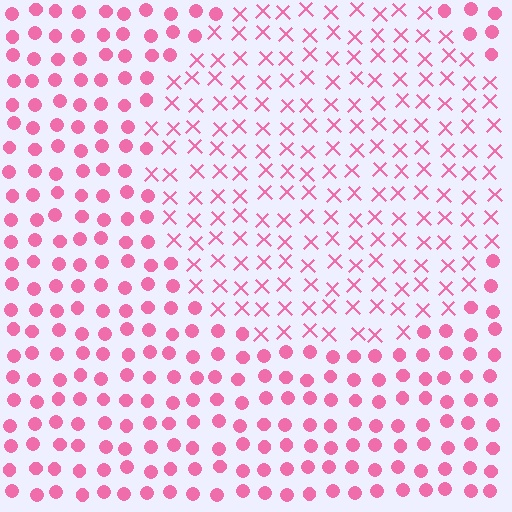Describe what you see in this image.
The image is filled with small pink elements arranged in a uniform grid. A circle-shaped region contains X marks, while the surrounding area contains circles. The boundary is defined purely by the change in element shape.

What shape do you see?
I see a circle.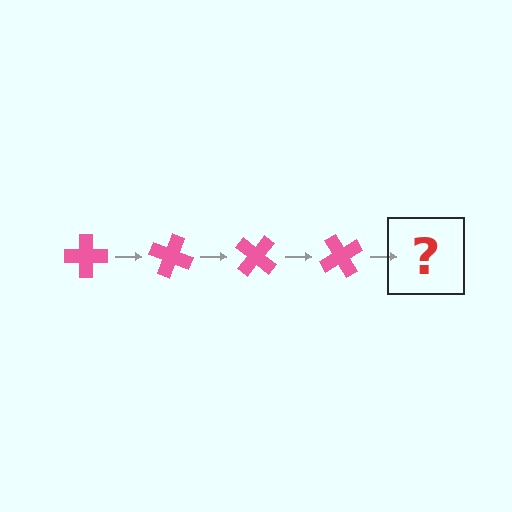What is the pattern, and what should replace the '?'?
The pattern is that the cross rotates 20 degrees each step. The '?' should be a pink cross rotated 80 degrees.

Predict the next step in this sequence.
The next step is a pink cross rotated 80 degrees.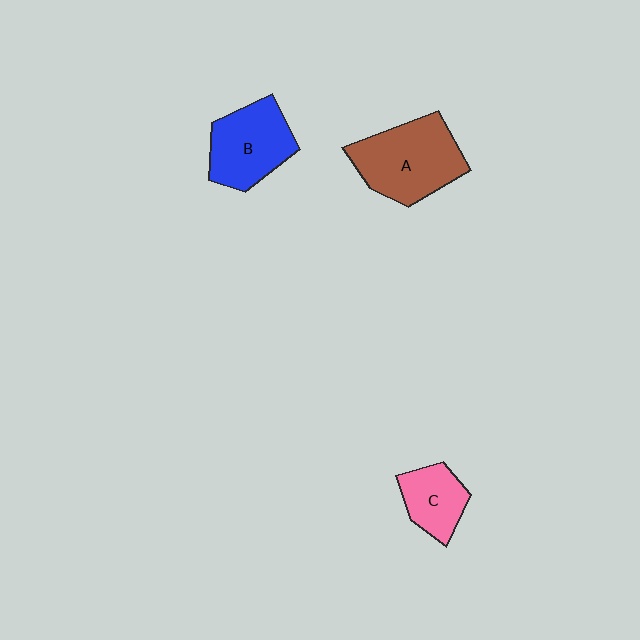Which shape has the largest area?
Shape A (brown).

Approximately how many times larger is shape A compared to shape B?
Approximately 1.2 times.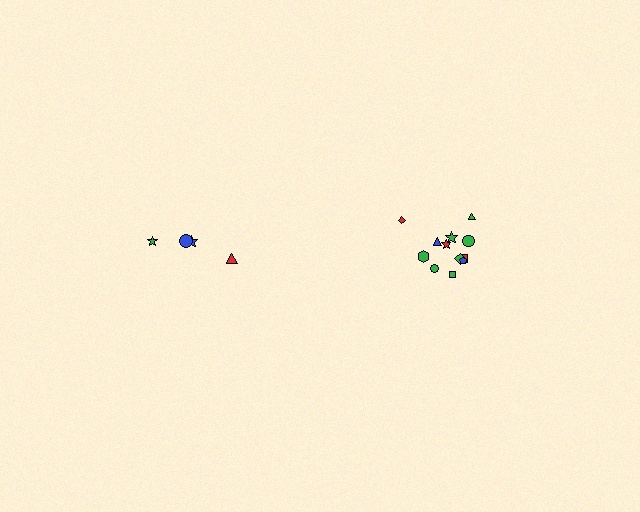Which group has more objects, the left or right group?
The right group.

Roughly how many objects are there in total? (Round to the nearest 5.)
Roughly 15 objects in total.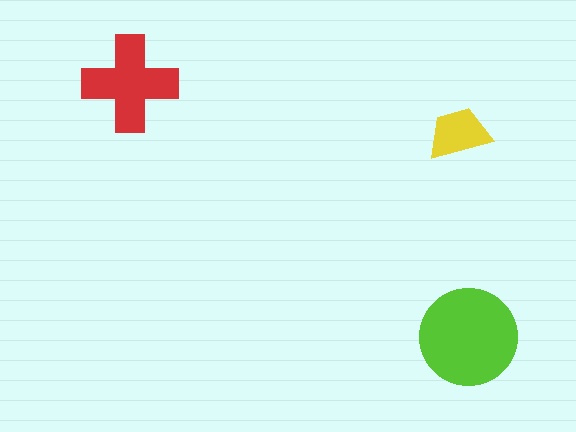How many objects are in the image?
There are 3 objects in the image.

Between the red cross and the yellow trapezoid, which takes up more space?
The red cross.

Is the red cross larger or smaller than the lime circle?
Smaller.